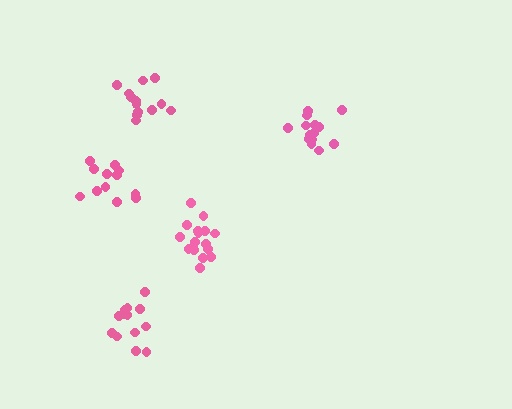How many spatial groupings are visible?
There are 5 spatial groupings.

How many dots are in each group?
Group 1: 13 dots, Group 2: 17 dots, Group 3: 12 dots, Group 4: 13 dots, Group 5: 14 dots (69 total).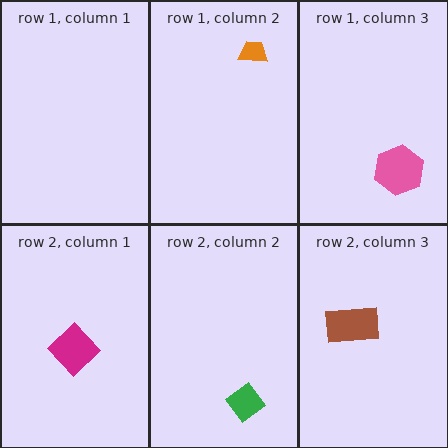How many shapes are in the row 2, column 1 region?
1.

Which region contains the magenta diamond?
The row 2, column 1 region.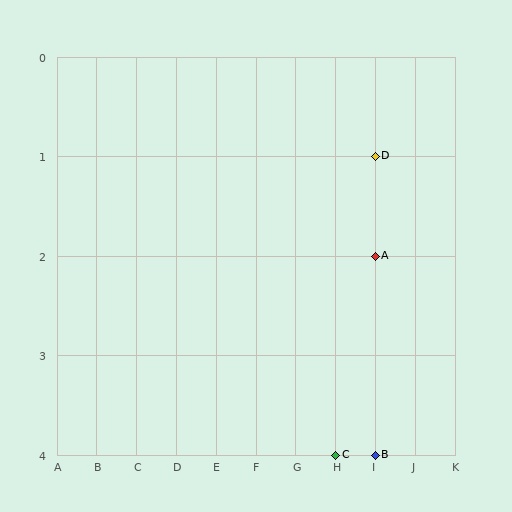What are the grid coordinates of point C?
Point C is at grid coordinates (H, 4).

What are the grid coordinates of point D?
Point D is at grid coordinates (I, 1).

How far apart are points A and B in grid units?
Points A and B are 2 rows apart.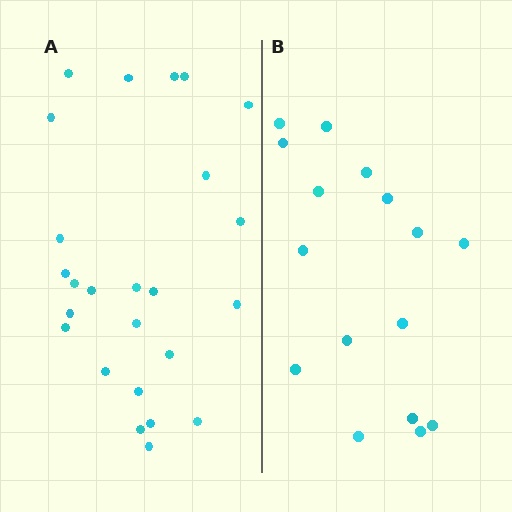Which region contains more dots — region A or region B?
Region A (the left region) has more dots.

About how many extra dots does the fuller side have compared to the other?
Region A has roughly 8 or so more dots than region B.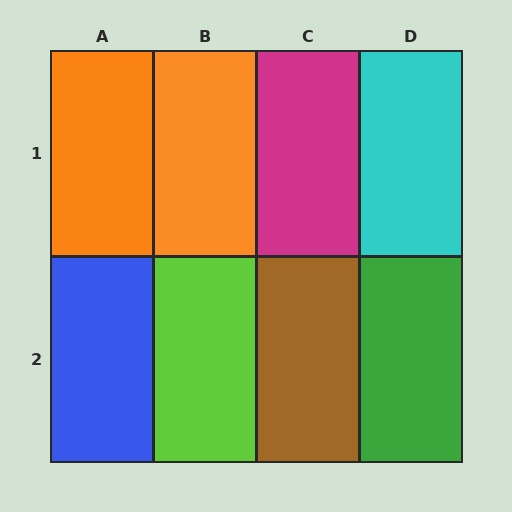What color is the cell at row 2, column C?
Brown.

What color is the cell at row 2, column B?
Lime.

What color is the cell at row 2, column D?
Green.